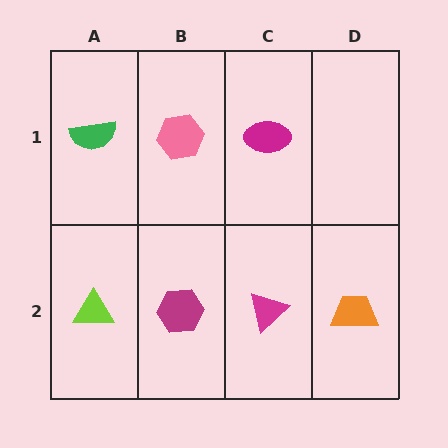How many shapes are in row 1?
3 shapes.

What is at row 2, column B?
A magenta hexagon.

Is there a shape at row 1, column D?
No, that cell is empty.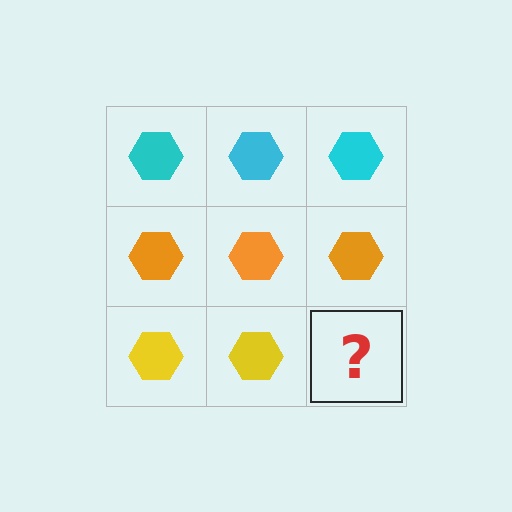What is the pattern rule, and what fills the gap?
The rule is that each row has a consistent color. The gap should be filled with a yellow hexagon.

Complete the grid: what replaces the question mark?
The question mark should be replaced with a yellow hexagon.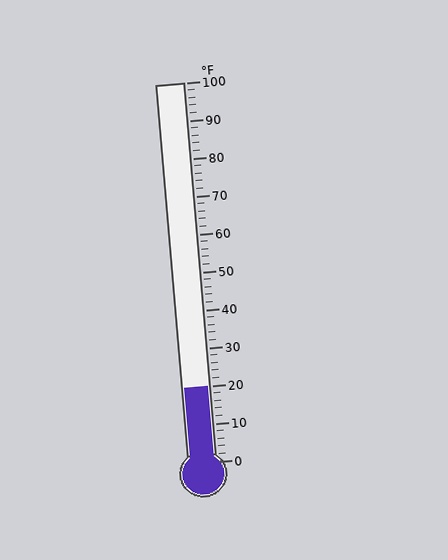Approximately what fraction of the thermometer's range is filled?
The thermometer is filled to approximately 20% of its range.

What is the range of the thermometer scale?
The thermometer scale ranges from 0°F to 100°F.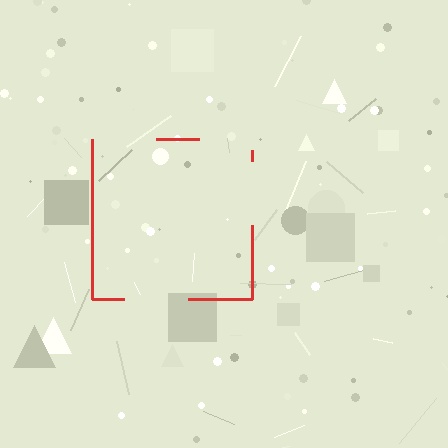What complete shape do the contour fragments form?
The contour fragments form a square.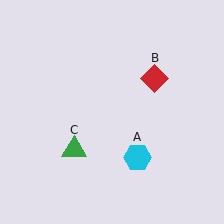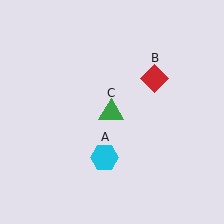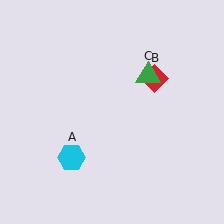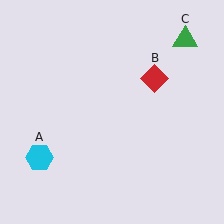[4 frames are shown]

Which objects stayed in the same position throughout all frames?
Red diamond (object B) remained stationary.